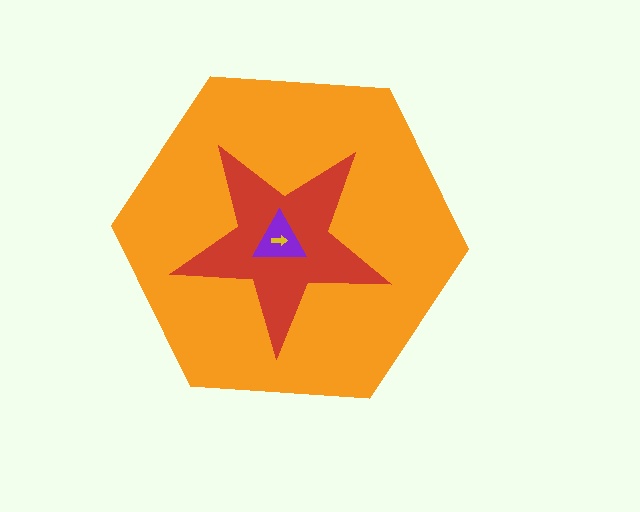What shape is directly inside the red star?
The purple triangle.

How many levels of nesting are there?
4.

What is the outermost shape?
The orange hexagon.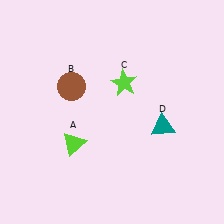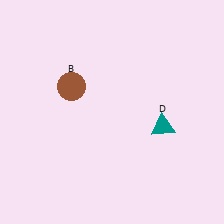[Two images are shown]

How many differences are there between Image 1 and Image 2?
There are 2 differences between the two images.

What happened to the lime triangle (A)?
The lime triangle (A) was removed in Image 2. It was in the bottom-left area of Image 1.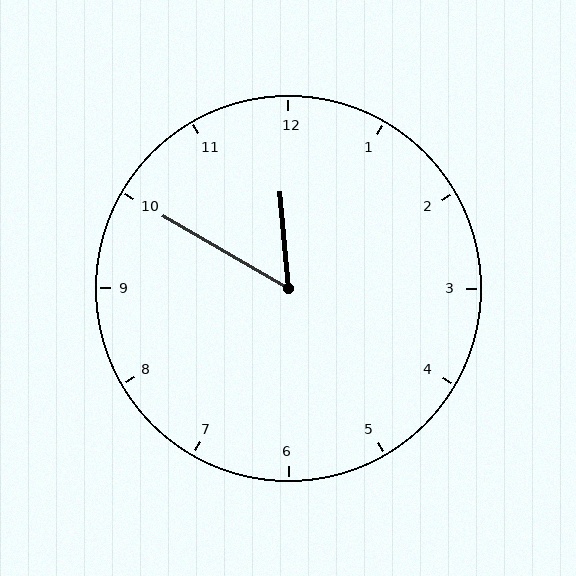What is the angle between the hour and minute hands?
Approximately 55 degrees.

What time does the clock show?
11:50.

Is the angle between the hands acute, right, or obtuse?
It is acute.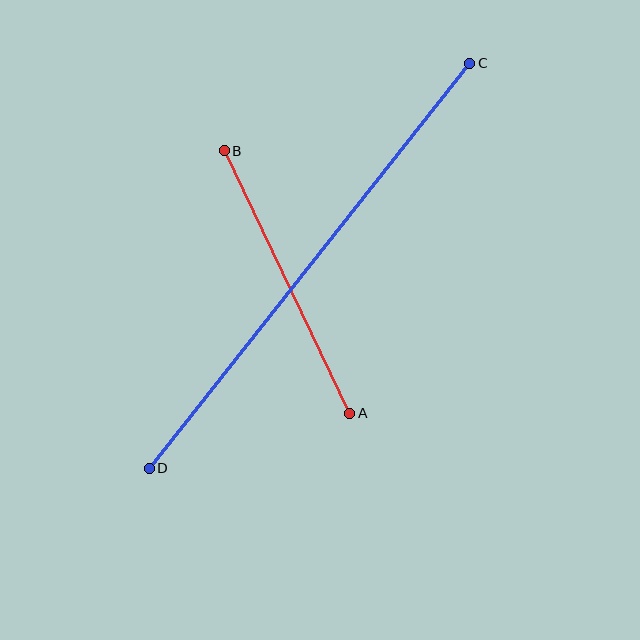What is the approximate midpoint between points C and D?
The midpoint is at approximately (310, 266) pixels.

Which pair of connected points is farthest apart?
Points C and D are farthest apart.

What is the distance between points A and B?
The distance is approximately 291 pixels.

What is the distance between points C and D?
The distance is approximately 516 pixels.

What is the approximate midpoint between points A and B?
The midpoint is at approximately (287, 282) pixels.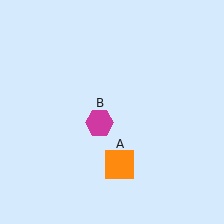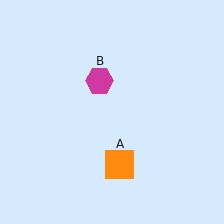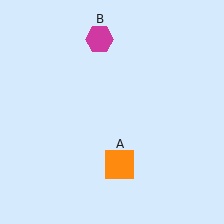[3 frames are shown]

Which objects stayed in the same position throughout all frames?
Orange square (object A) remained stationary.